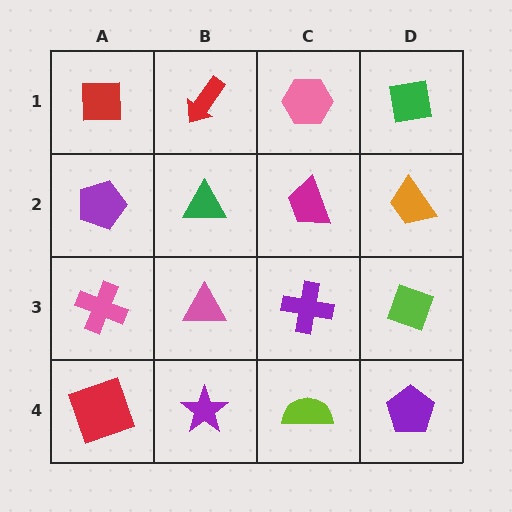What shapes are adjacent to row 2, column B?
A red arrow (row 1, column B), a pink triangle (row 3, column B), a purple pentagon (row 2, column A), a magenta trapezoid (row 2, column C).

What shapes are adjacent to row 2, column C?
A pink hexagon (row 1, column C), a purple cross (row 3, column C), a green triangle (row 2, column B), an orange trapezoid (row 2, column D).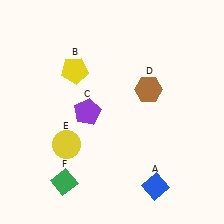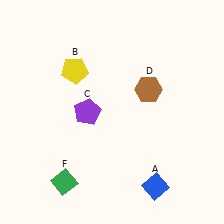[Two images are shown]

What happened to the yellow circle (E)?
The yellow circle (E) was removed in Image 2. It was in the bottom-left area of Image 1.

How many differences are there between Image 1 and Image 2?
There is 1 difference between the two images.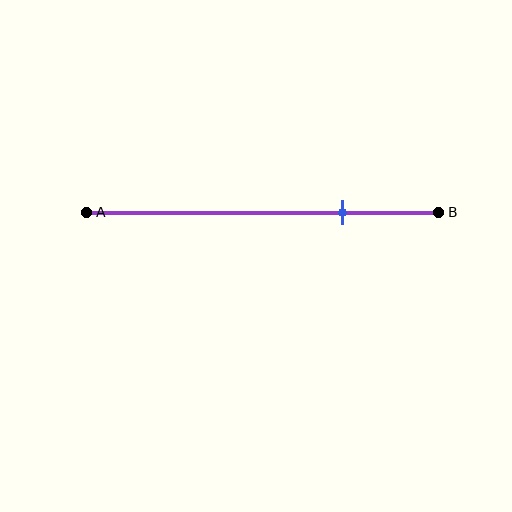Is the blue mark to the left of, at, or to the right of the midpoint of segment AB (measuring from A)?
The blue mark is to the right of the midpoint of segment AB.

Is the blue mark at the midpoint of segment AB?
No, the mark is at about 75% from A, not at the 50% midpoint.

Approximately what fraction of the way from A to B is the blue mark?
The blue mark is approximately 75% of the way from A to B.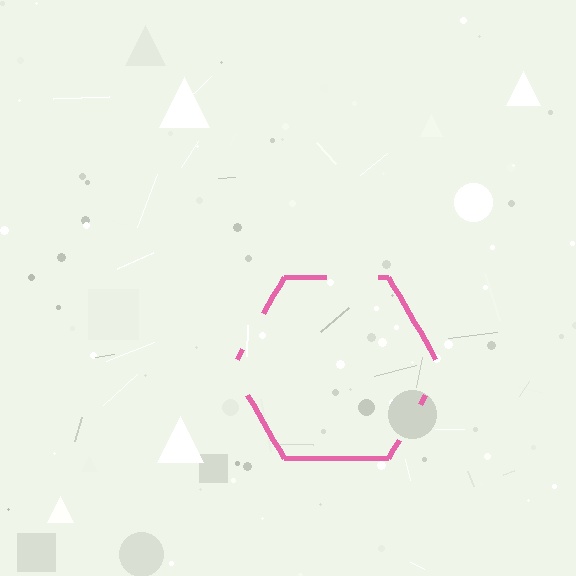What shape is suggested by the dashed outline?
The dashed outline suggests a hexagon.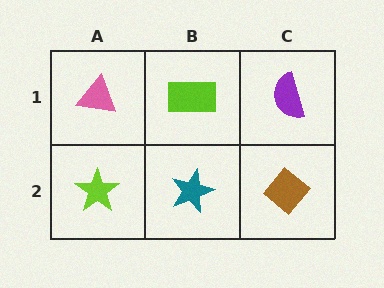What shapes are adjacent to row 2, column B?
A lime rectangle (row 1, column B), a lime star (row 2, column A), a brown diamond (row 2, column C).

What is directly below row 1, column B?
A teal star.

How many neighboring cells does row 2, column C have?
2.